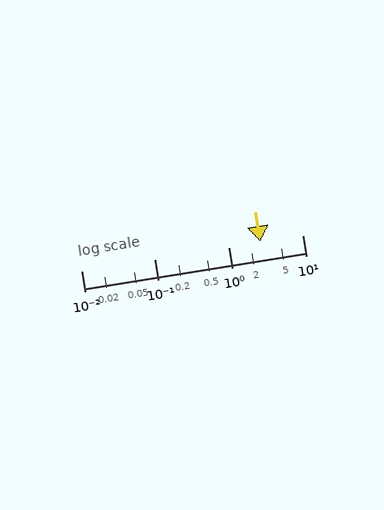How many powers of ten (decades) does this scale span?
The scale spans 3 decades, from 0.01 to 10.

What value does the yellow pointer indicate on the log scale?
The pointer indicates approximately 2.7.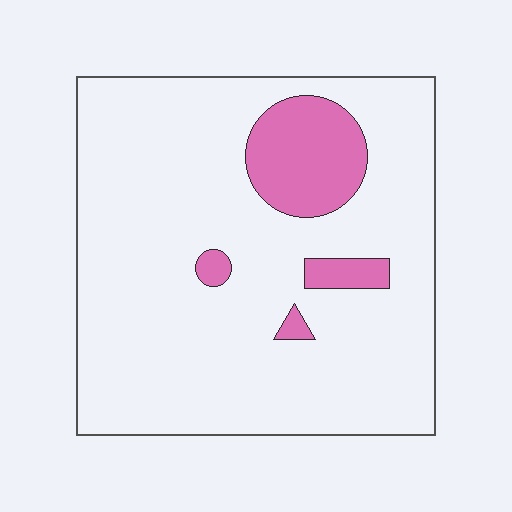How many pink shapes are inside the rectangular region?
4.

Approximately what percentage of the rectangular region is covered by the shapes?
Approximately 15%.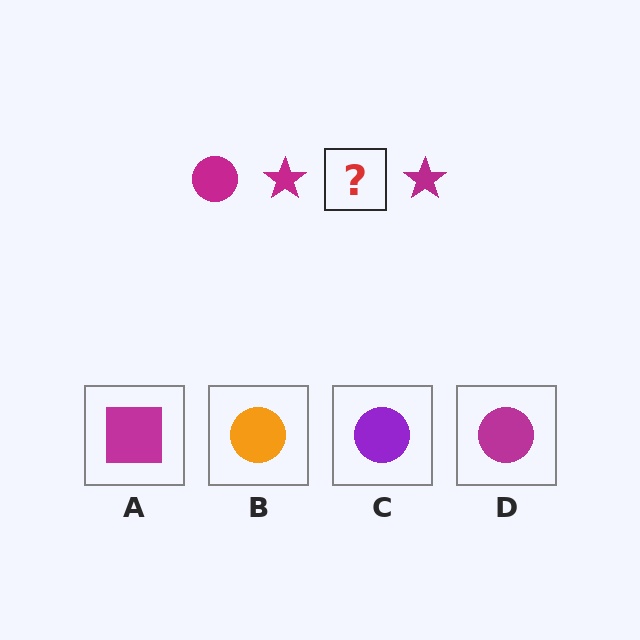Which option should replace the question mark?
Option D.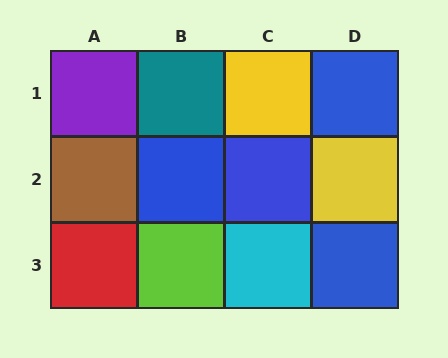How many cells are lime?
1 cell is lime.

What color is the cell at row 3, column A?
Red.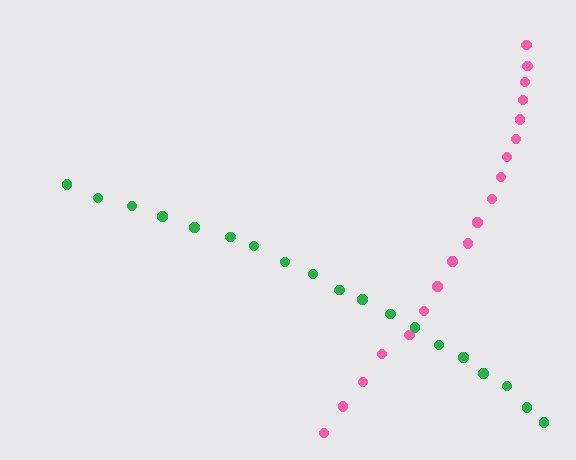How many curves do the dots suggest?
There are 2 distinct paths.